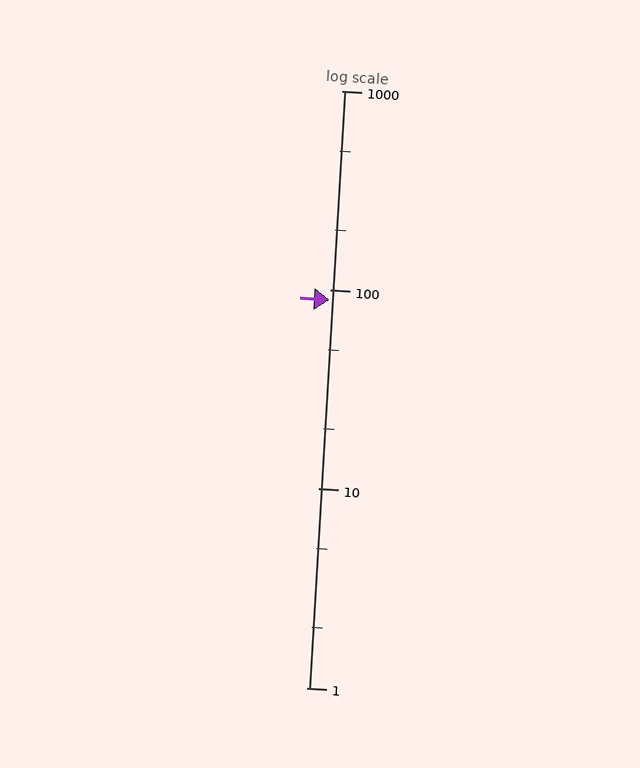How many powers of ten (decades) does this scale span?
The scale spans 3 decades, from 1 to 1000.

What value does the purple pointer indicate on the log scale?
The pointer indicates approximately 89.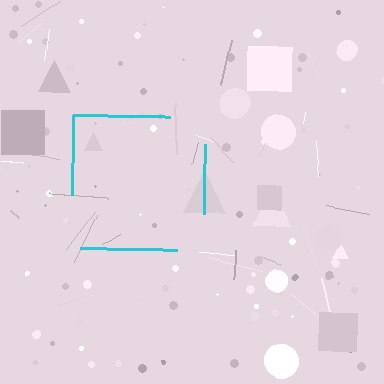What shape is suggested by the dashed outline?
The dashed outline suggests a square.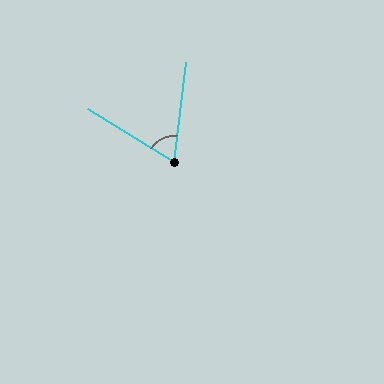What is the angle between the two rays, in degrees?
Approximately 65 degrees.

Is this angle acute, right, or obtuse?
It is acute.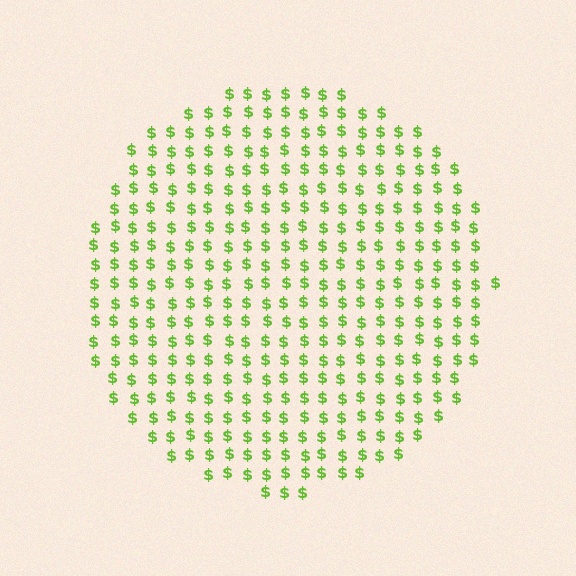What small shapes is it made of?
It is made of small dollar signs.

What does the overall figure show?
The overall figure shows a circle.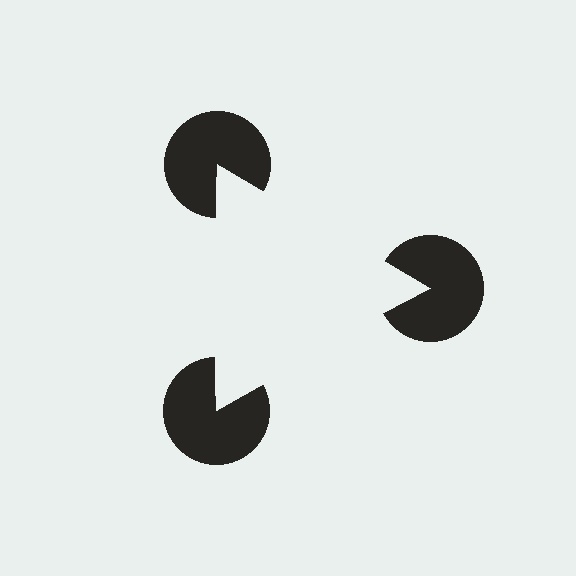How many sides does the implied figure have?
3 sides.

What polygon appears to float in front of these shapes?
An illusory triangle — its edges are inferred from the aligned wedge cuts in the pac-man discs, not physically drawn.